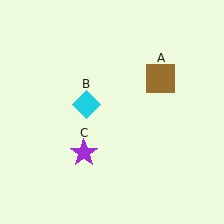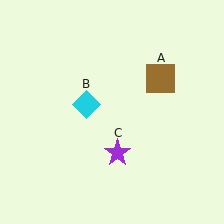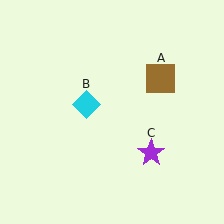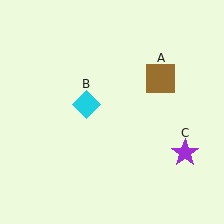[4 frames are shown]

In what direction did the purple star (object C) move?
The purple star (object C) moved right.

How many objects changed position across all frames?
1 object changed position: purple star (object C).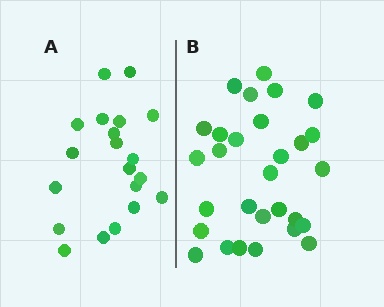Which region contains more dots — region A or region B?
Region B (the right region) has more dots.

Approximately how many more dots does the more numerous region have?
Region B has roughly 8 or so more dots than region A.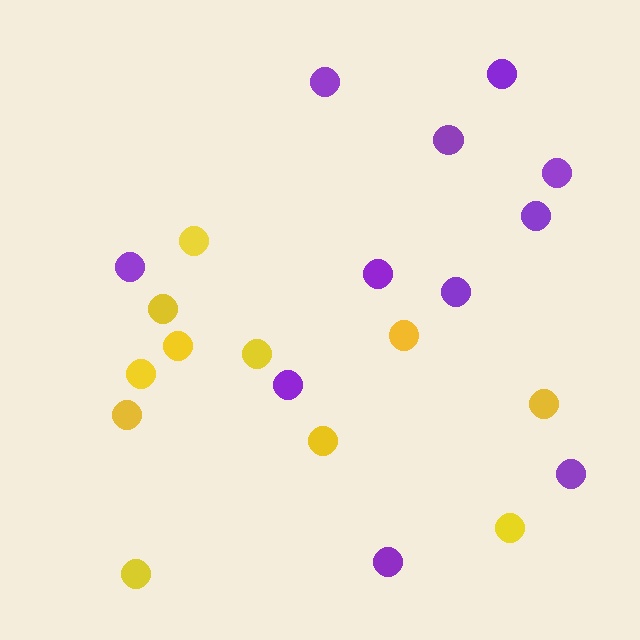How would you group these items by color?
There are 2 groups: one group of yellow circles (11) and one group of purple circles (11).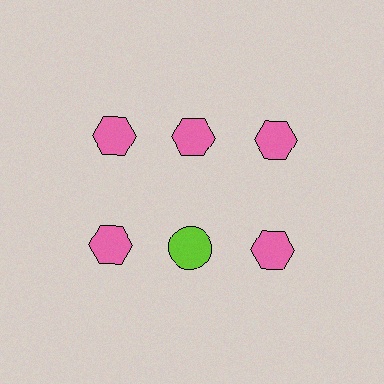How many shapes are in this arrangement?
There are 6 shapes arranged in a grid pattern.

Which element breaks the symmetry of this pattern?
The lime circle in the second row, second from left column breaks the symmetry. All other shapes are pink hexagons.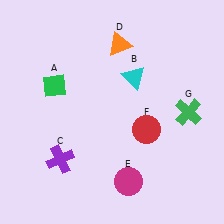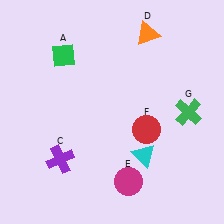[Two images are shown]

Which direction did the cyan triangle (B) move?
The cyan triangle (B) moved down.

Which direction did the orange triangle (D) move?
The orange triangle (D) moved right.